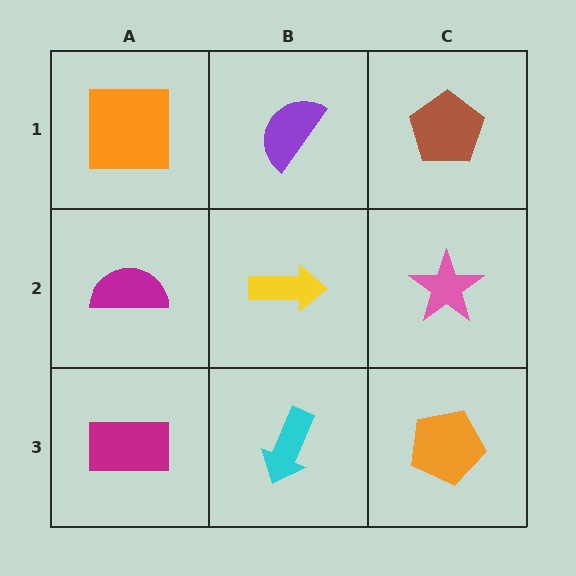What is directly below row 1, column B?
A yellow arrow.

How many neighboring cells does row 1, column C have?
2.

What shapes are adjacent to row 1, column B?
A yellow arrow (row 2, column B), an orange square (row 1, column A), a brown pentagon (row 1, column C).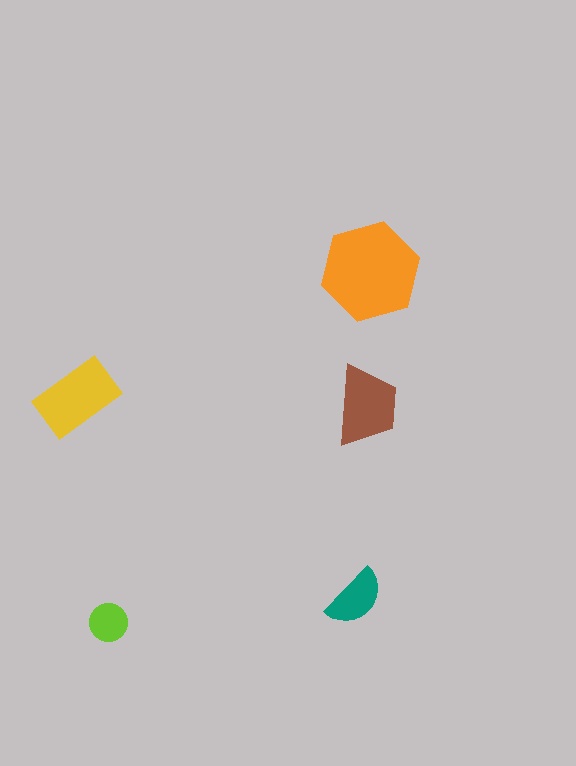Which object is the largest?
The orange hexagon.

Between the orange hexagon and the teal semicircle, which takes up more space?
The orange hexagon.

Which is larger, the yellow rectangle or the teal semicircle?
The yellow rectangle.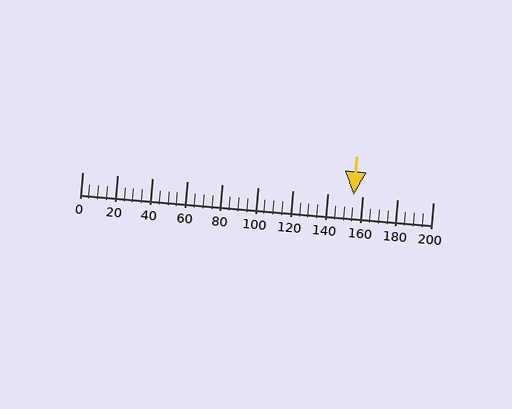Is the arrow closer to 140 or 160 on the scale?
The arrow is closer to 160.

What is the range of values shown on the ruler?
The ruler shows values from 0 to 200.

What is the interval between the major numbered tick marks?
The major tick marks are spaced 20 units apart.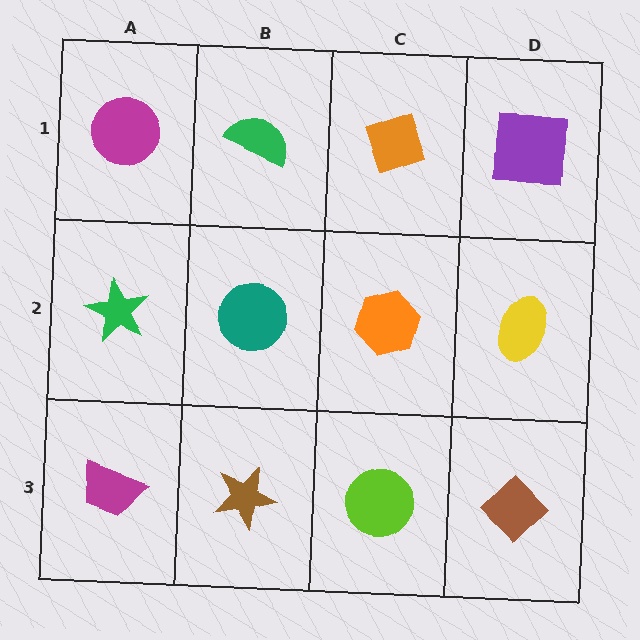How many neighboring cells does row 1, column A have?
2.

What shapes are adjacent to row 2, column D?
A purple square (row 1, column D), a brown diamond (row 3, column D), an orange hexagon (row 2, column C).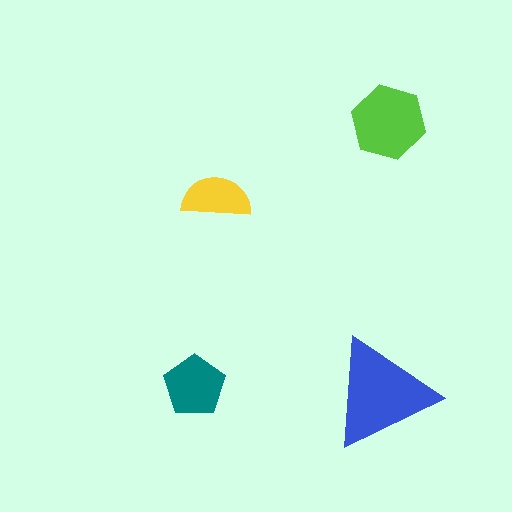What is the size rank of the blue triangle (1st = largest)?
1st.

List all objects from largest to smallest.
The blue triangle, the lime hexagon, the teal pentagon, the yellow semicircle.